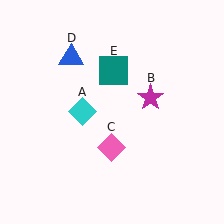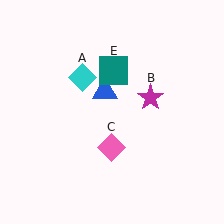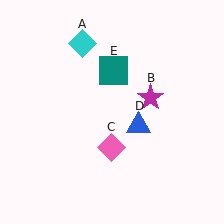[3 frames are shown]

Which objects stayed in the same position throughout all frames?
Magenta star (object B) and pink diamond (object C) and teal square (object E) remained stationary.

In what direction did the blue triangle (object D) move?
The blue triangle (object D) moved down and to the right.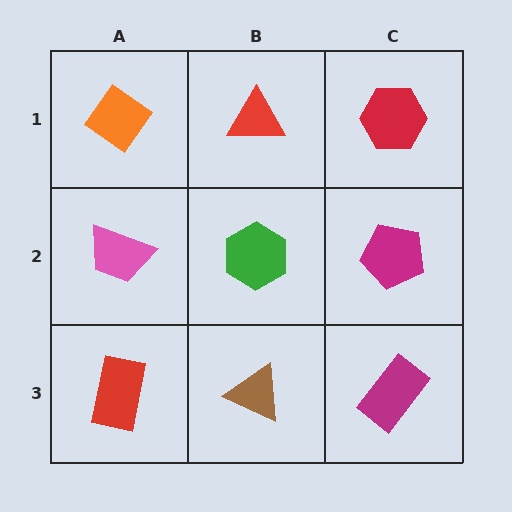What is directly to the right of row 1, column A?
A red triangle.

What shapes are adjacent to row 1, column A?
A pink trapezoid (row 2, column A), a red triangle (row 1, column B).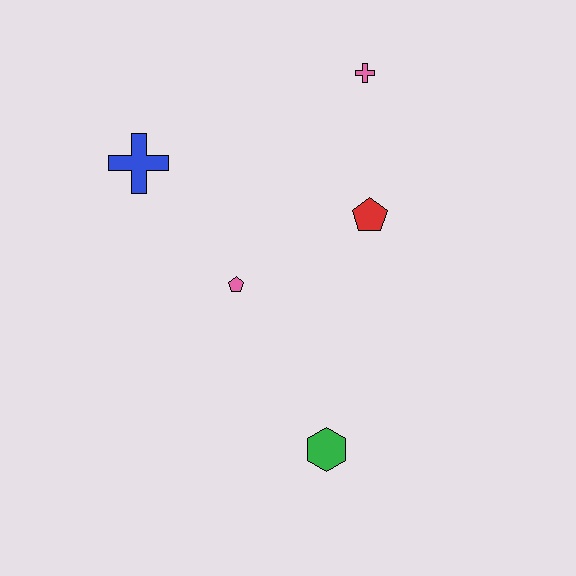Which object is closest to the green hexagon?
The pink pentagon is closest to the green hexagon.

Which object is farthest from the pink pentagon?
The pink cross is farthest from the pink pentagon.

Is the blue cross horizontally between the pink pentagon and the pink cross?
No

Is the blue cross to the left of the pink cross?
Yes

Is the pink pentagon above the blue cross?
No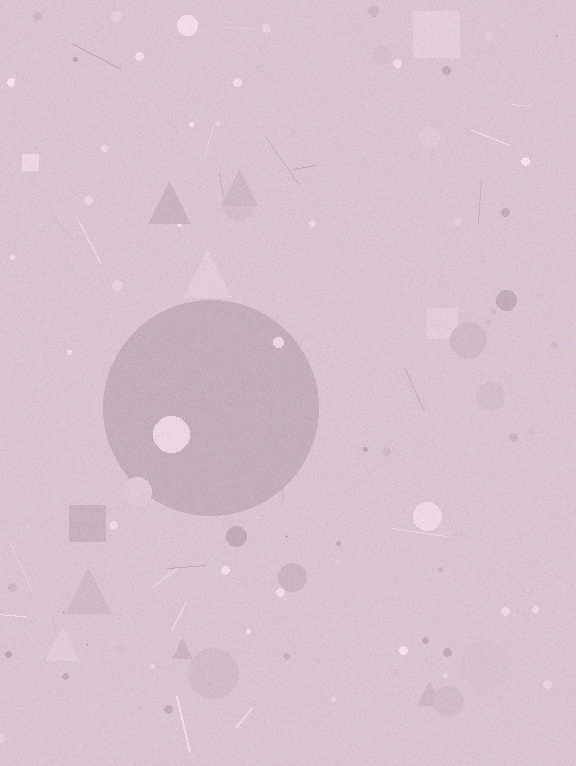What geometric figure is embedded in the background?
A circle is embedded in the background.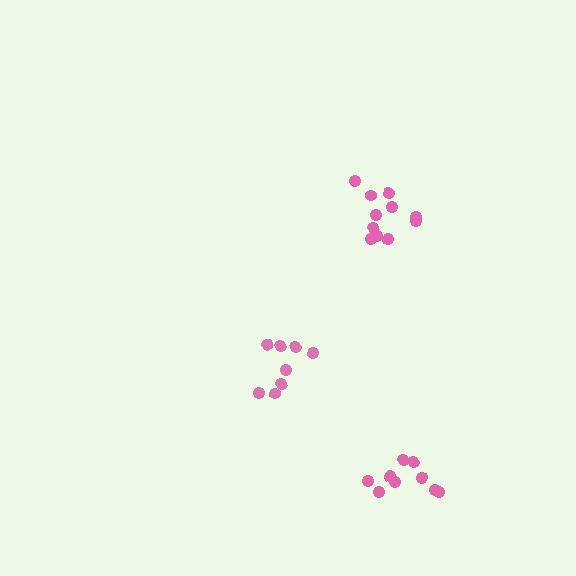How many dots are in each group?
Group 1: 11 dots, Group 2: 9 dots, Group 3: 8 dots (28 total).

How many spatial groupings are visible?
There are 3 spatial groupings.